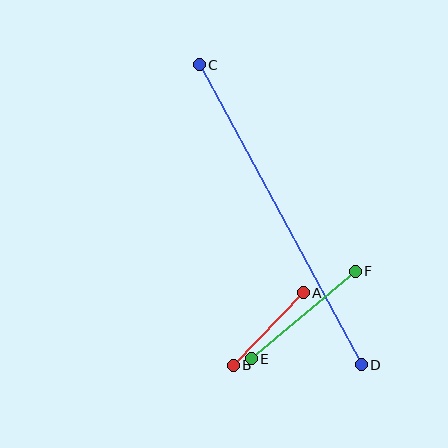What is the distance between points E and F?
The distance is approximately 136 pixels.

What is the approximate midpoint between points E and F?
The midpoint is at approximately (303, 315) pixels.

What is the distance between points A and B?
The distance is approximately 101 pixels.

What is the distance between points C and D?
The distance is approximately 341 pixels.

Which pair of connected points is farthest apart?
Points C and D are farthest apart.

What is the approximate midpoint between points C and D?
The midpoint is at approximately (280, 215) pixels.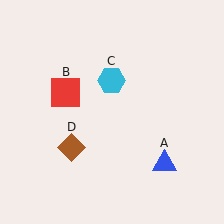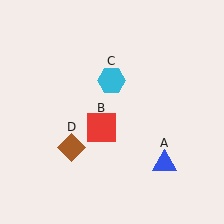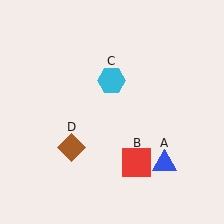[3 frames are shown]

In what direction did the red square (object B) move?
The red square (object B) moved down and to the right.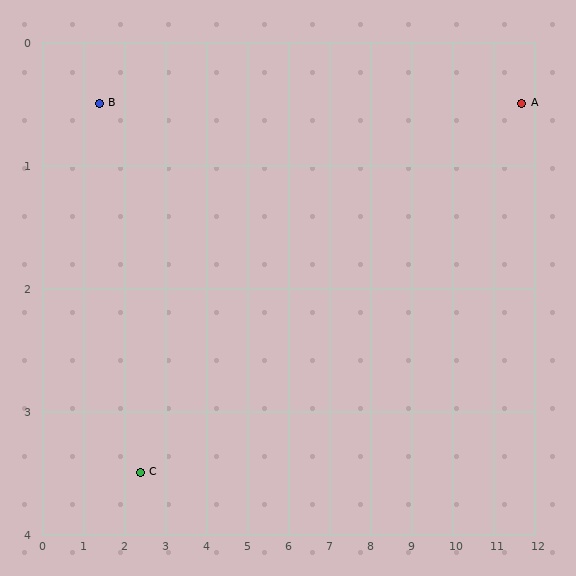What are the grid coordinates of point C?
Point C is at approximately (2.4, 3.5).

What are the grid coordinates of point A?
Point A is at approximately (11.7, 0.5).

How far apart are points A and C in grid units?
Points A and C are about 9.8 grid units apart.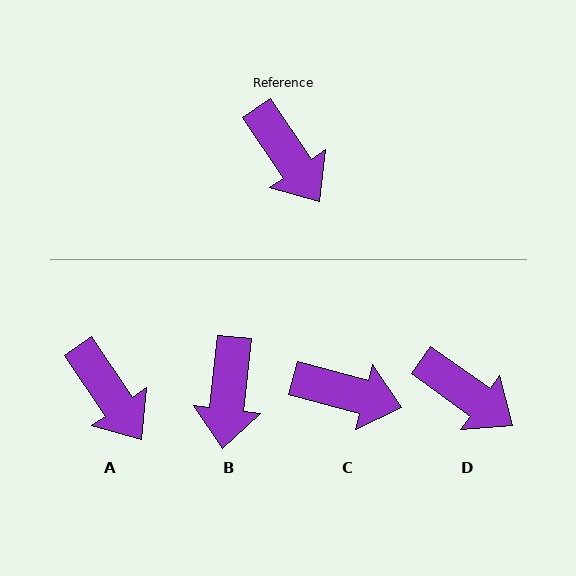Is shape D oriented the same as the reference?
No, it is off by about 20 degrees.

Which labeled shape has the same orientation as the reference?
A.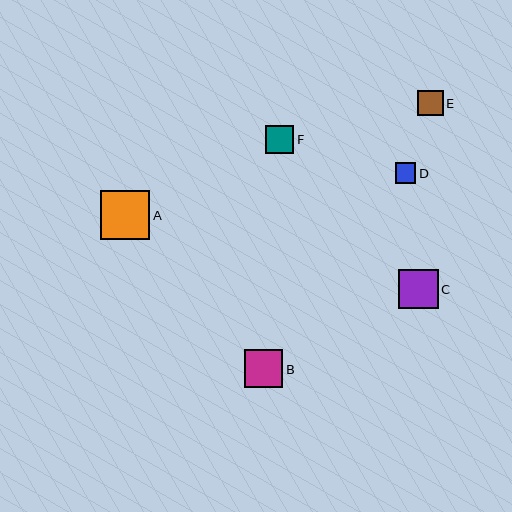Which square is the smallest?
Square D is the smallest with a size of approximately 20 pixels.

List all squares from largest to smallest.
From largest to smallest: A, C, B, F, E, D.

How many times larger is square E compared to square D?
Square E is approximately 1.2 times the size of square D.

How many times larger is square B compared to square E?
Square B is approximately 1.5 times the size of square E.